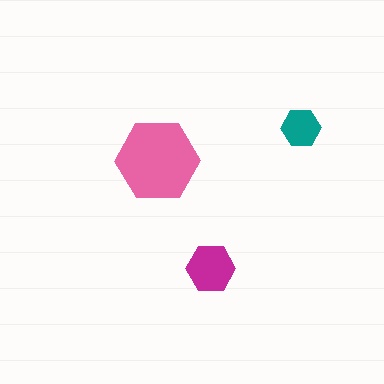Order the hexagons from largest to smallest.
the pink one, the magenta one, the teal one.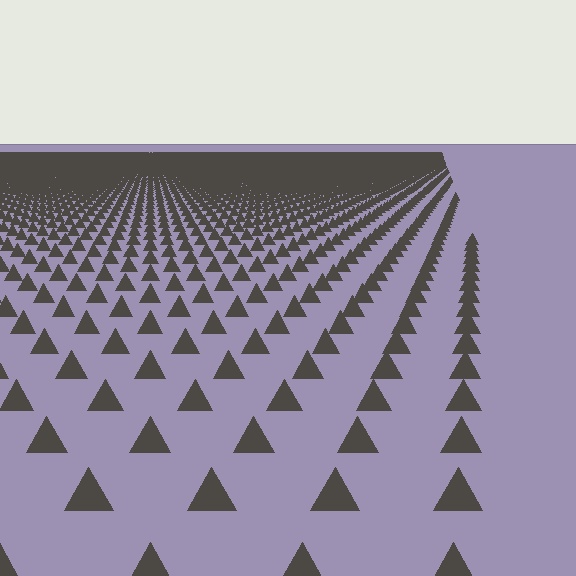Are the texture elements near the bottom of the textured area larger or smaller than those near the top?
Larger. Near the bottom, elements are closer to the viewer and appear at a bigger on-screen size.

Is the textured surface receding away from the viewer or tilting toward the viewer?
The surface is receding away from the viewer. Texture elements get smaller and denser toward the top.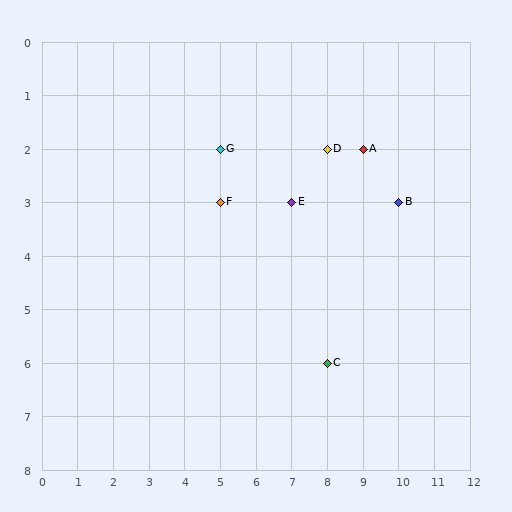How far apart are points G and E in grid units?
Points G and E are 2 columns and 1 row apart (about 2.2 grid units diagonally).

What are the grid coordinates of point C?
Point C is at grid coordinates (8, 6).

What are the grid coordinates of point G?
Point G is at grid coordinates (5, 2).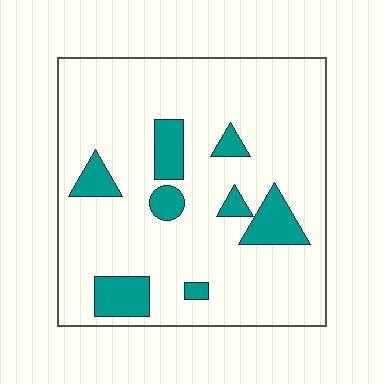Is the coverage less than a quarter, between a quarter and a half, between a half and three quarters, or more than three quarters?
Less than a quarter.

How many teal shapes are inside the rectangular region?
8.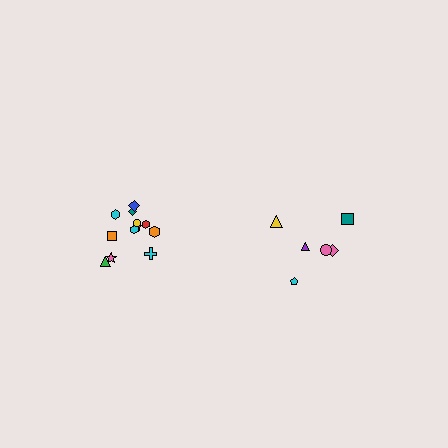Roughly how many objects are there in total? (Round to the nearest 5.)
Roughly 20 objects in total.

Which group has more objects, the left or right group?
The left group.